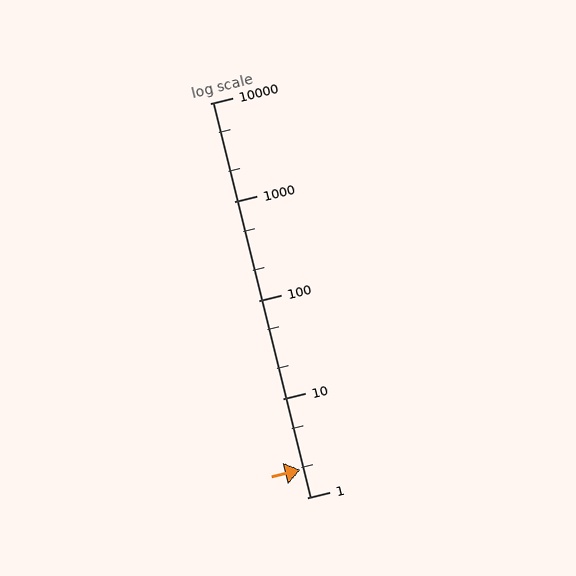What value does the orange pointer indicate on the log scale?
The pointer indicates approximately 1.9.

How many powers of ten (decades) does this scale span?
The scale spans 4 decades, from 1 to 10000.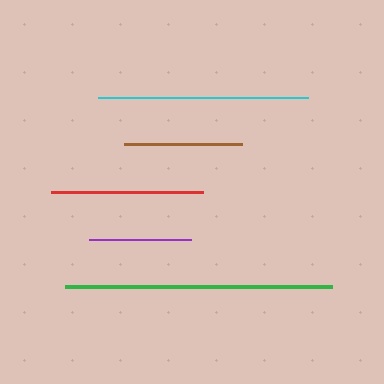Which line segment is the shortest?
The purple line is the shortest at approximately 102 pixels.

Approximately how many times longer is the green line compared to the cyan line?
The green line is approximately 1.3 times the length of the cyan line.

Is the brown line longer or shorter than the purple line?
The brown line is longer than the purple line.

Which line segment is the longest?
The green line is the longest at approximately 267 pixels.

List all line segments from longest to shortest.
From longest to shortest: green, cyan, red, brown, purple.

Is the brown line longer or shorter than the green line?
The green line is longer than the brown line.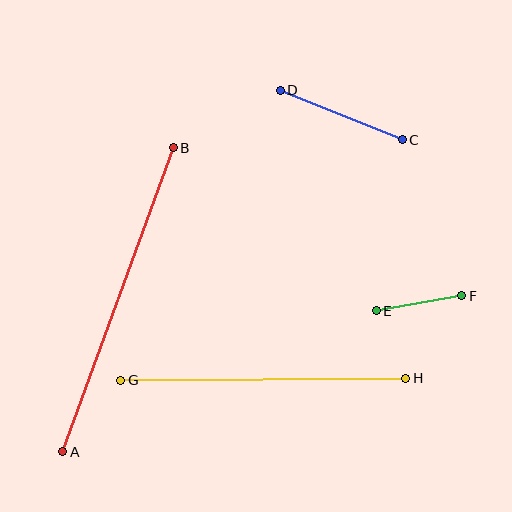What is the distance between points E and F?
The distance is approximately 87 pixels.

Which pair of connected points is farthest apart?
Points A and B are farthest apart.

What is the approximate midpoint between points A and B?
The midpoint is at approximately (118, 300) pixels.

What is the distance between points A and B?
The distance is approximately 323 pixels.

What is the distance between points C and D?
The distance is approximately 132 pixels.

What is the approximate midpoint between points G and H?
The midpoint is at approximately (263, 379) pixels.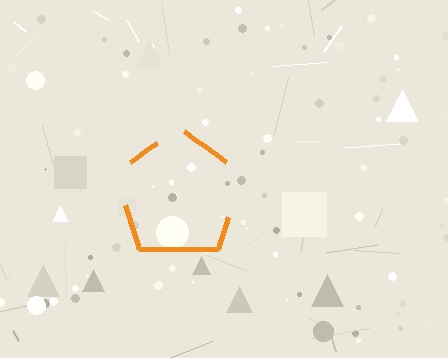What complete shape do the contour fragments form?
The contour fragments form a pentagon.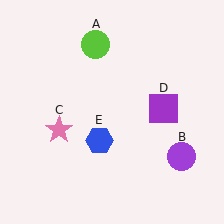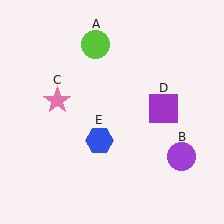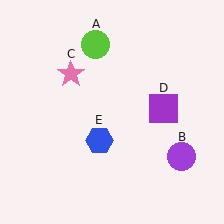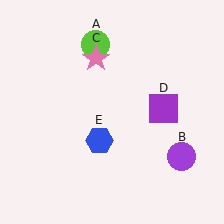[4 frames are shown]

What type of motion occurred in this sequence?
The pink star (object C) rotated clockwise around the center of the scene.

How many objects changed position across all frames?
1 object changed position: pink star (object C).